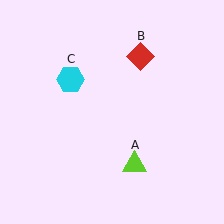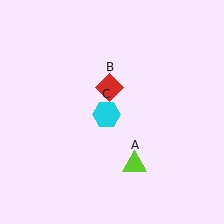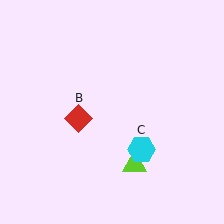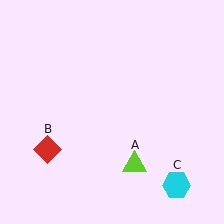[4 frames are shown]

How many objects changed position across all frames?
2 objects changed position: red diamond (object B), cyan hexagon (object C).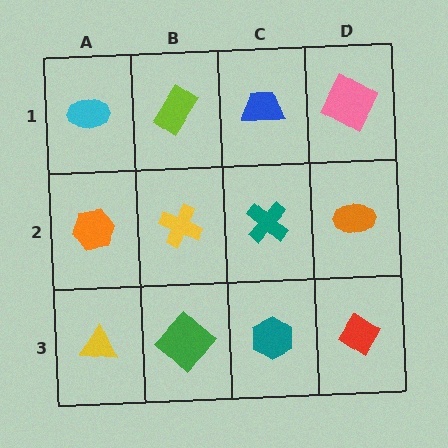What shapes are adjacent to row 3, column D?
An orange ellipse (row 2, column D), a teal hexagon (row 3, column C).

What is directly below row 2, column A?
A yellow triangle.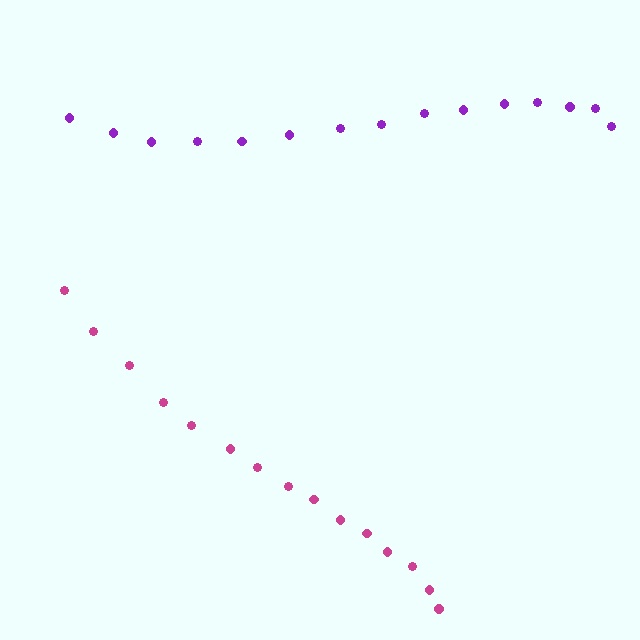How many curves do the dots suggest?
There are 2 distinct paths.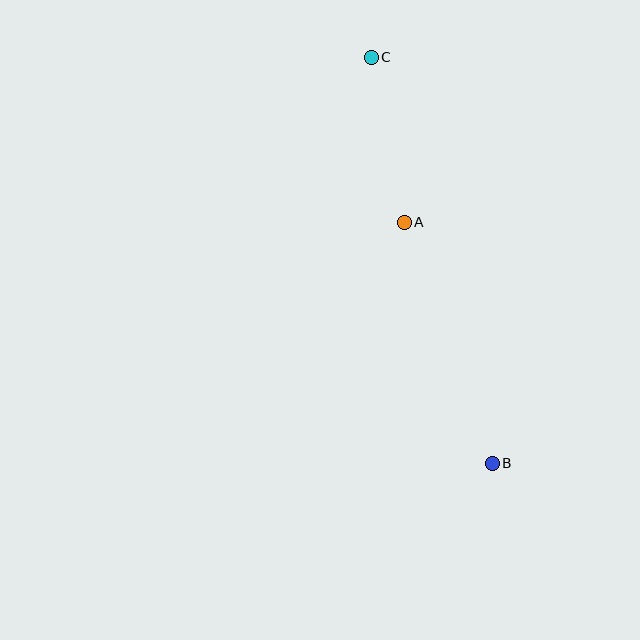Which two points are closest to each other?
Points A and C are closest to each other.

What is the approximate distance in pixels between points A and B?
The distance between A and B is approximately 257 pixels.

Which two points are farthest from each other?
Points B and C are farthest from each other.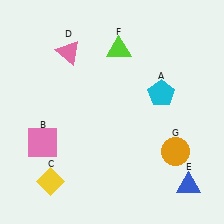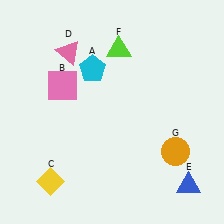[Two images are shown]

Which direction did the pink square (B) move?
The pink square (B) moved up.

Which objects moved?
The objects that moved are: the cyan pentagon (A), the pink square (B).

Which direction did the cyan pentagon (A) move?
The cyan pentagon (A) moved left.